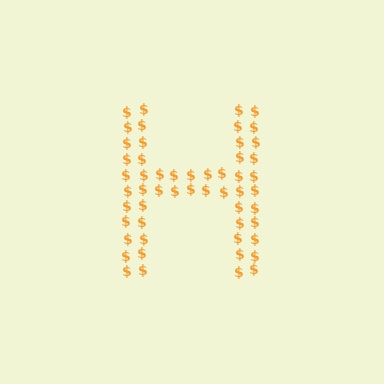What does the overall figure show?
The overall figure shows the letter H.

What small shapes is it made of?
It is made of small dollar signs.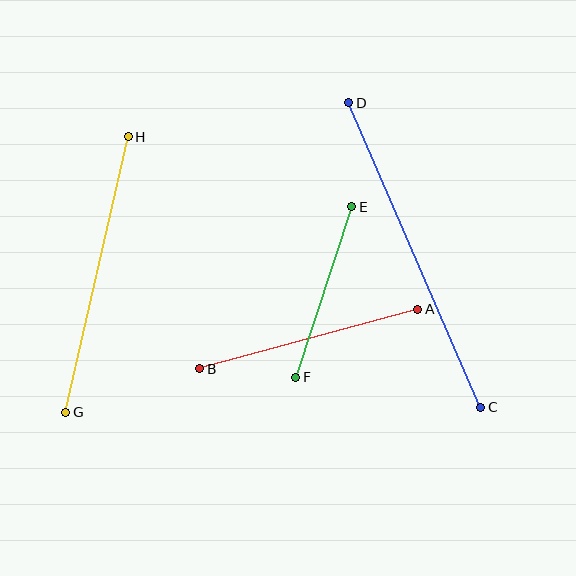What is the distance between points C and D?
The distance is approximately 332 pixels.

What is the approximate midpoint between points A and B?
The midpoint is at approximately (309, 339) pixels.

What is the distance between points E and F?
The distance is approximately 180 pixels.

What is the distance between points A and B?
The distance is approximately 226 pixels.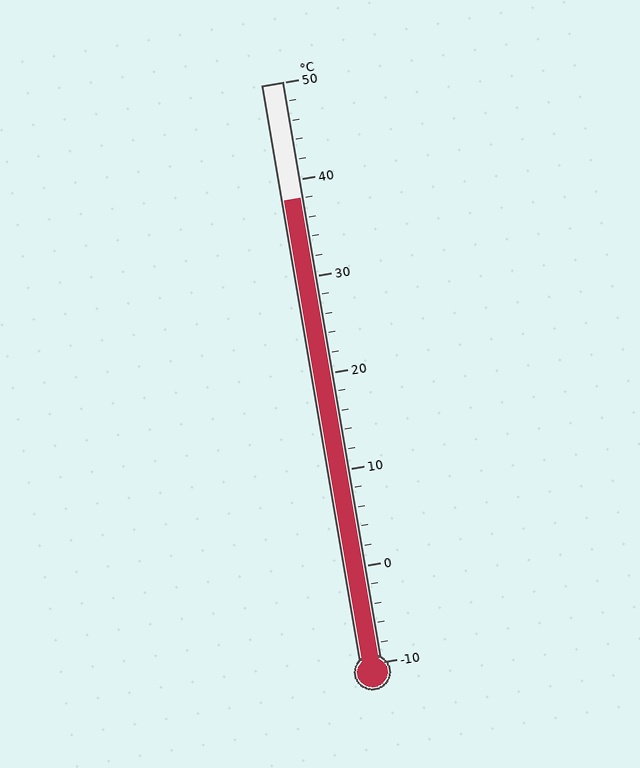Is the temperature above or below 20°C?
The temperature is above 20°C.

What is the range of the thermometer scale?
The thermometer scale ranges from -10°C to 50°C.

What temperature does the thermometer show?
The thermometer shows approximately 38°C.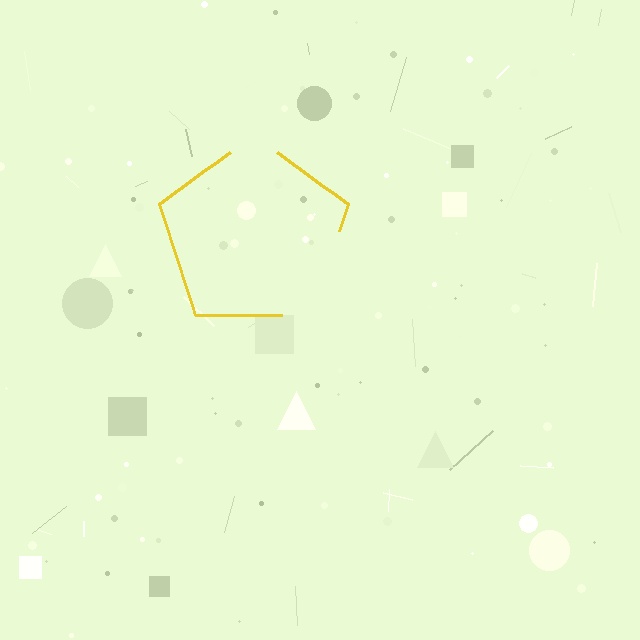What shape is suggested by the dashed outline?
The dashed outline suggests a pentagon.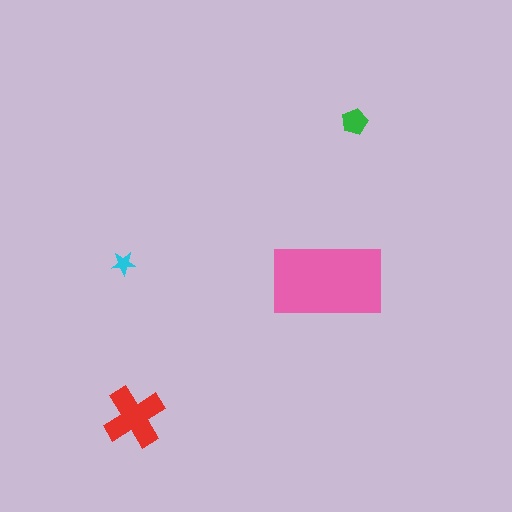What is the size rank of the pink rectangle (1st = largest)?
1st.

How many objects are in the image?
There are 4 objects in the image.